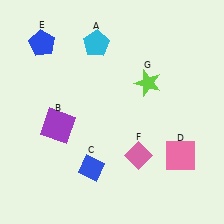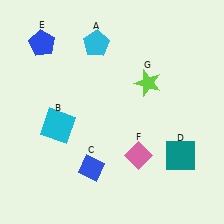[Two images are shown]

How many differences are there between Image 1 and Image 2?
There are 2 differences between the two images.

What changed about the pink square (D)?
In Image 1, D is pink. In Image 2, it changed to teal.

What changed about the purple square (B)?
In Image 1, B is purple. In Image 2, it changed to cyan.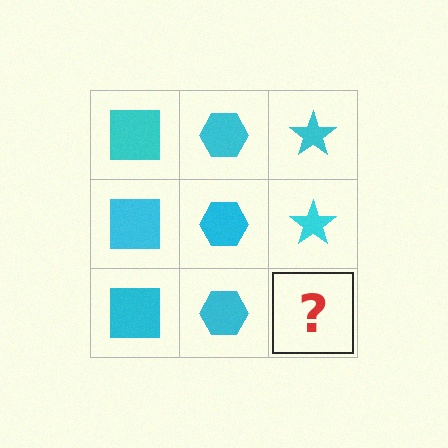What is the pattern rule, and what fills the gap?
The rule is that each column has a consistent shape. The gap should be filled with a cyan star.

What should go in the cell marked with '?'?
The missing cell should contain a cyan star.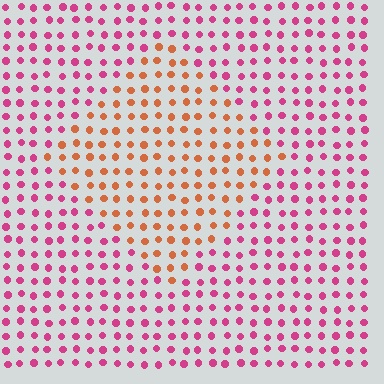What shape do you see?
I see a diamond.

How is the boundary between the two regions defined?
The boundary is defined purely by a slight shift in hue (about 49 degrees). Spacing, size, and orientation are identical on both sides.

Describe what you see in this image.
The image is filled with small magenta elements in a uniform arrangement. A diamond-shaped region is visible where the elements are tinted to a slightly different hue, forming a subtle color boundary.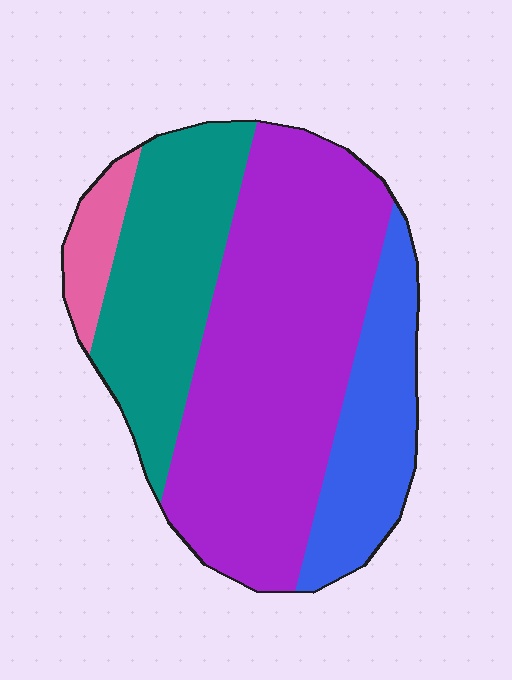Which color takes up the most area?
Purple, at roughly 50%.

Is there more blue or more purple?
Purple.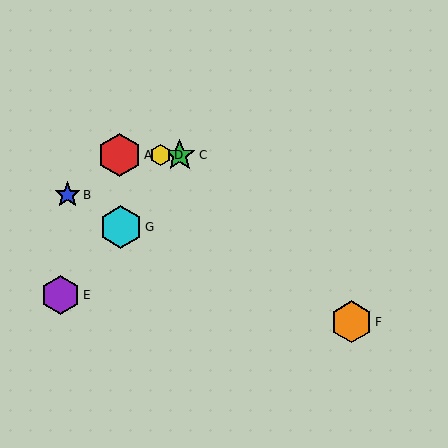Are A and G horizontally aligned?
No, A is at y≈155 and G is at y≈227.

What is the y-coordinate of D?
Object D is at y≈155.